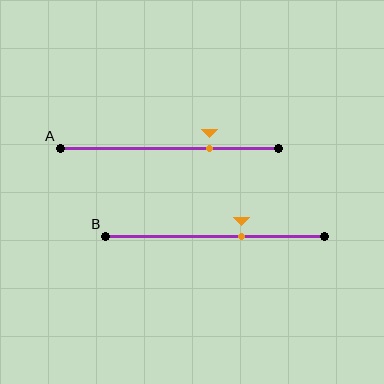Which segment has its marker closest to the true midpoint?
Segment B has its marker closest to the true midpoint.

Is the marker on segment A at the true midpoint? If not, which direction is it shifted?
No, the marker on segment A is shifted to the right by about 19% of the segment length.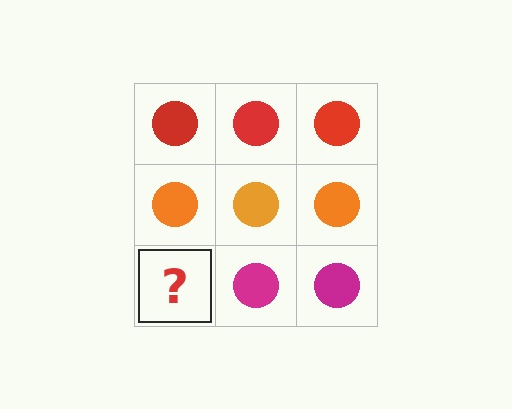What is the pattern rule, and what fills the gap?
The rule is that each row has a consistent color. The gap should be filled with a magenta circle.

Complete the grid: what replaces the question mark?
The question mark should be replaced with a magenta circle.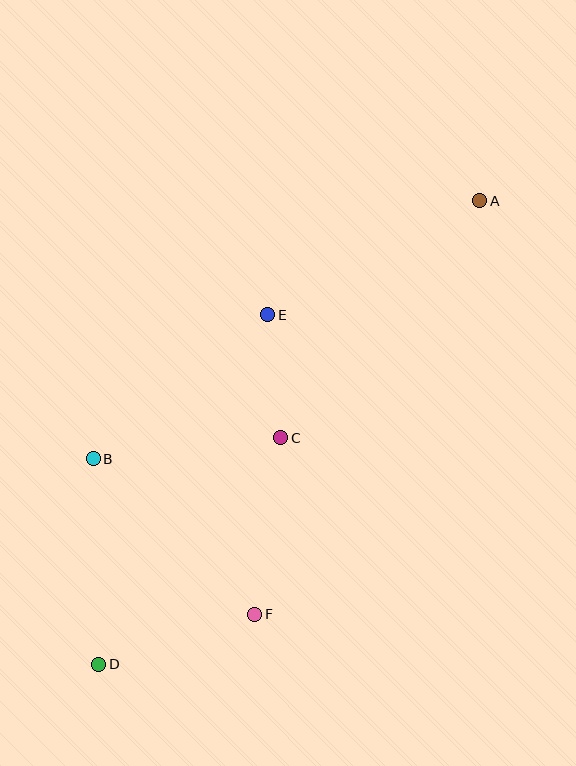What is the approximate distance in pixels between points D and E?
The distance between D and E is approximately 388 pixels.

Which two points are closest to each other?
Points C and E are closest to each other.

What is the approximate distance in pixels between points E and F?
The distance between E and F is approximately 299 pixels.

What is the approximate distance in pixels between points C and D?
The distance between C and D is approximately 290 pixels.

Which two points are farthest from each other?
Points A and D are farthest from each other.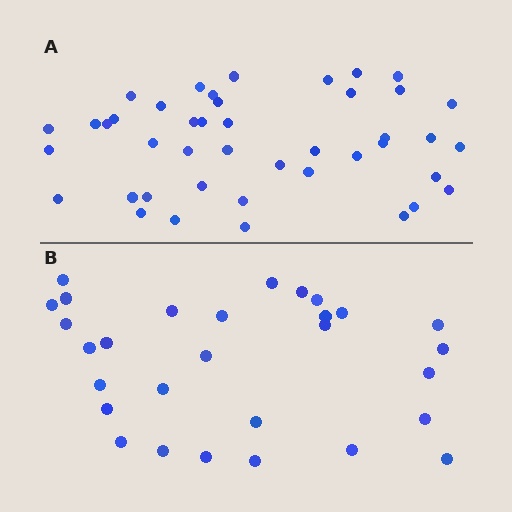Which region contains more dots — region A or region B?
Region A (the top region) has more dots.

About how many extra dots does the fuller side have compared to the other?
Region A has approximately 15 more dots than region B.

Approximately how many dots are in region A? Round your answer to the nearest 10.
About 40 dots. (The exact count is 43, which rounds to 40.)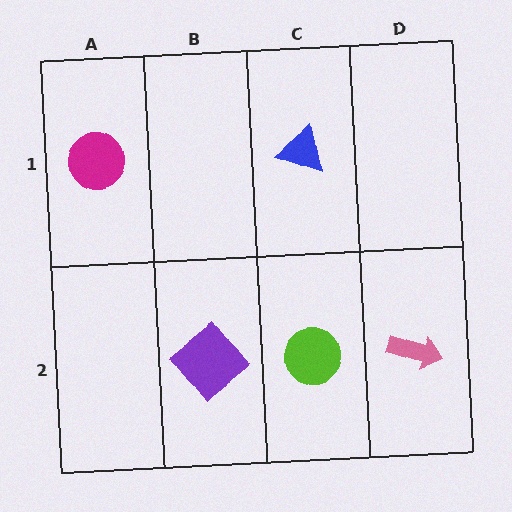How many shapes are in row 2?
3 shapes.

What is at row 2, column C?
A lime circle.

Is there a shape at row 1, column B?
No, that cell is empty.